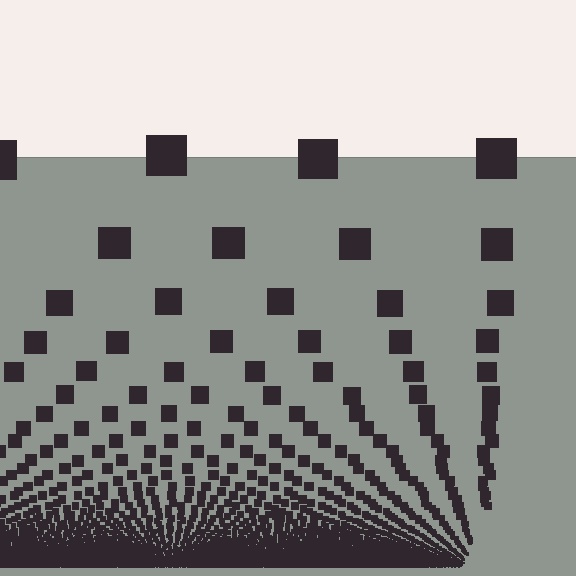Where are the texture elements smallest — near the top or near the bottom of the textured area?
Near the bottom.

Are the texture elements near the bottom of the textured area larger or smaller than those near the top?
Smaller. The gradient is inverted — elements near the bottom are smaller and denser.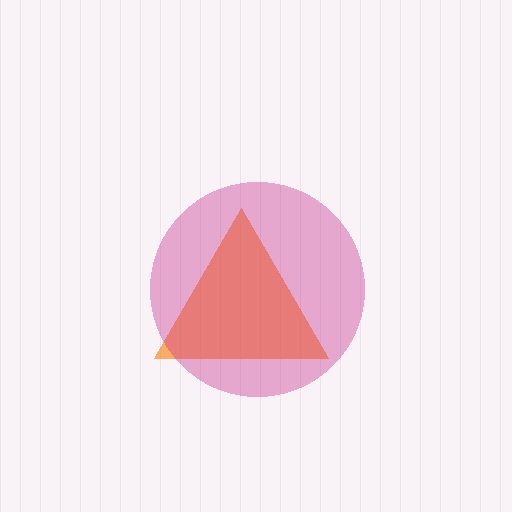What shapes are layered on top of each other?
The layered shapes are: an orange triangle, a magenta circle.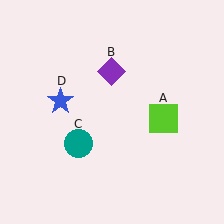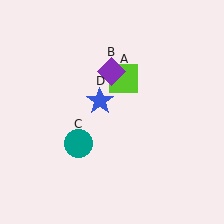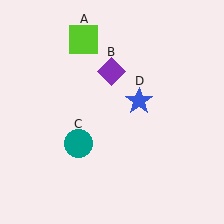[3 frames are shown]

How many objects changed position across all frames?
2 objects changed position: lime square (object A), blue star (object D).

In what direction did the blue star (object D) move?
The blue star (object D) moved right.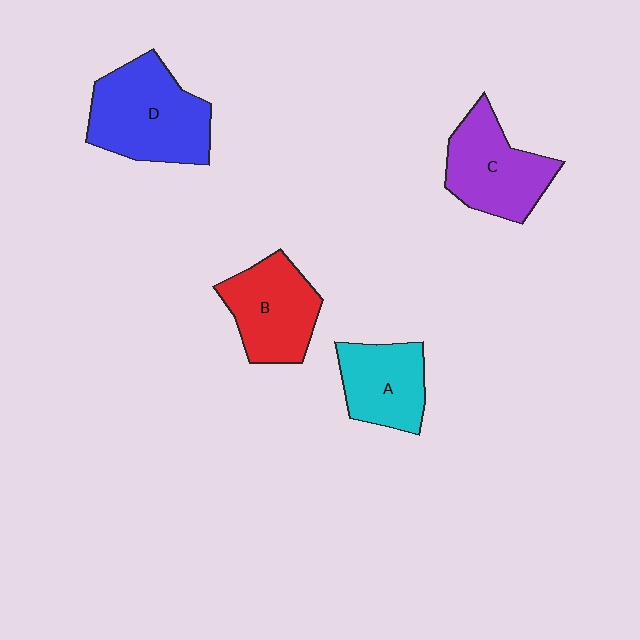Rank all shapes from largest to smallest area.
From largest to smallest: D (blue), C (purple), B (red), A (cyan).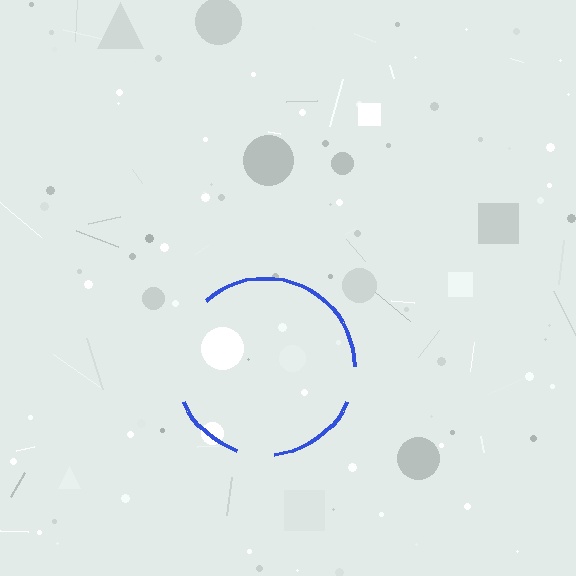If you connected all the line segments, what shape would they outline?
They would outline a circle.